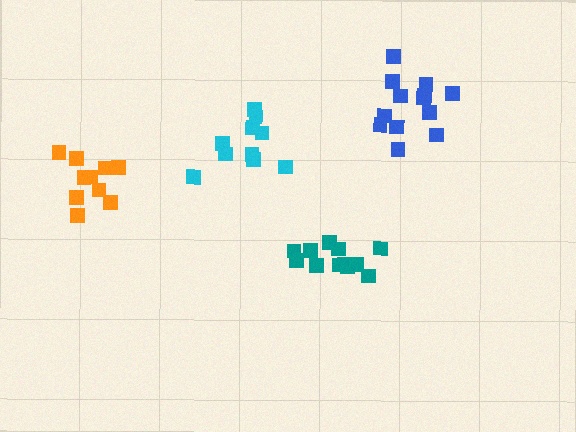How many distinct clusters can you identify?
There are 4 distinct clusters.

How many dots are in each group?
Group 1: 13 dots, Group 2: 10 dots, Group 3: 13 dots, Group 4: 10 dots (46 total).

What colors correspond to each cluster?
The clusters are colored: blue, orange, teal, cyan.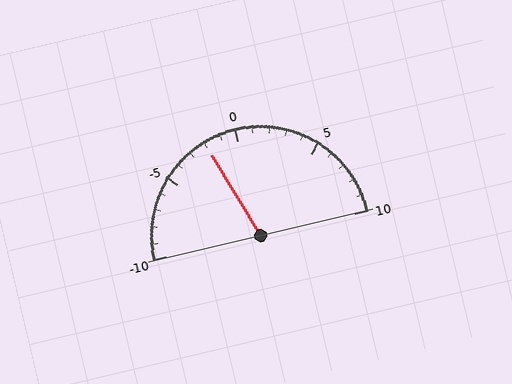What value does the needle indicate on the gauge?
The needle indicates approximately -2.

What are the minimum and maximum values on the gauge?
The gauge ranges from -10 to 10.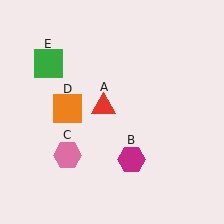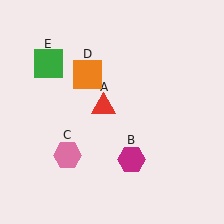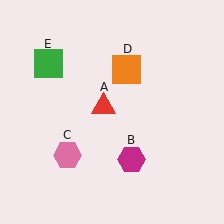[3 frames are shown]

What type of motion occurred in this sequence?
The orange square (object D) rotated clockwise around the center of the scene.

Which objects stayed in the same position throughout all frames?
Red triangle (object A) and magenta hexagon (object B) and pink hexagon (object C) and green square (object E) remained stationary.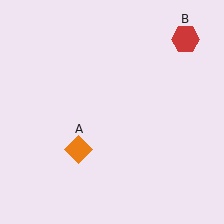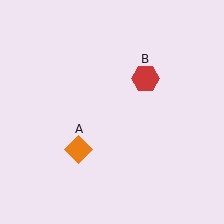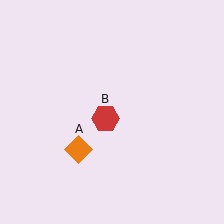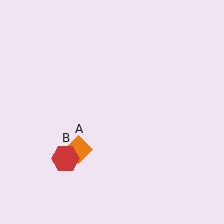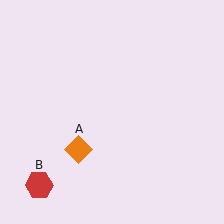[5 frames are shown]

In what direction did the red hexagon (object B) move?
The red hexagon (object B) moved down and to the left.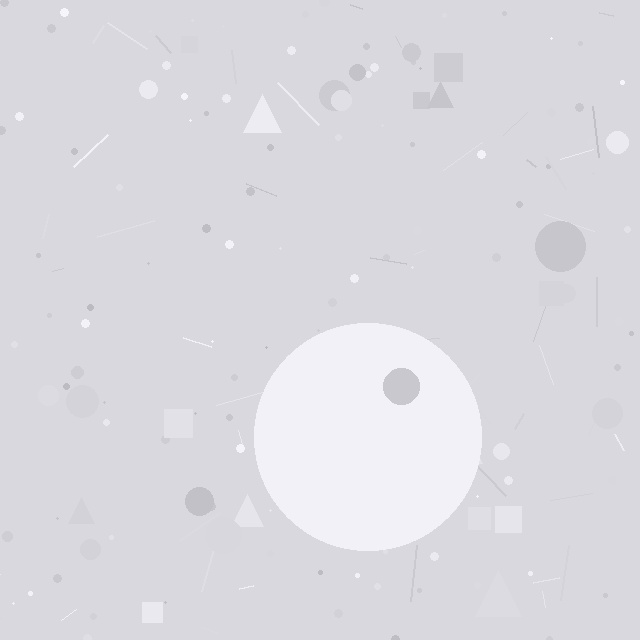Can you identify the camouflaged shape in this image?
The camouflaged shape is a circle.